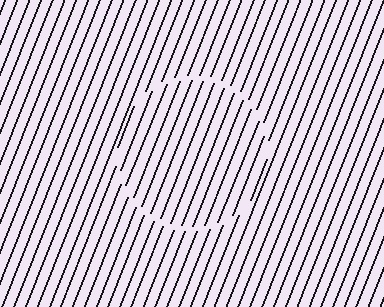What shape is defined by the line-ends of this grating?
An illusory circle. The interior of the shape contains the same grating, shifted by half a period — the contour is defined by the phase discontinuity where line-ends from the inner and outer gratings abut.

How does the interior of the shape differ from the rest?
The interior of the shape contains the same grating, shifted by half a period — the contour is defined by the phase discontinuity where line-ends from the inner and outer gratings abut.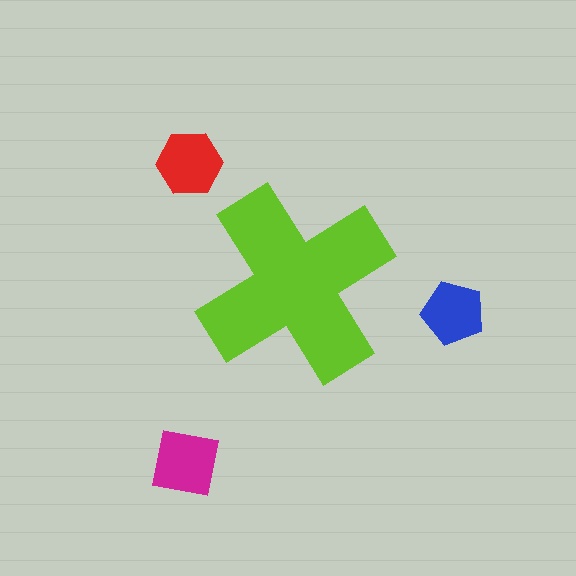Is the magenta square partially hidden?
No, the magenta square is fully visible.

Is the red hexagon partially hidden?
No, the red hexagon is fully visible.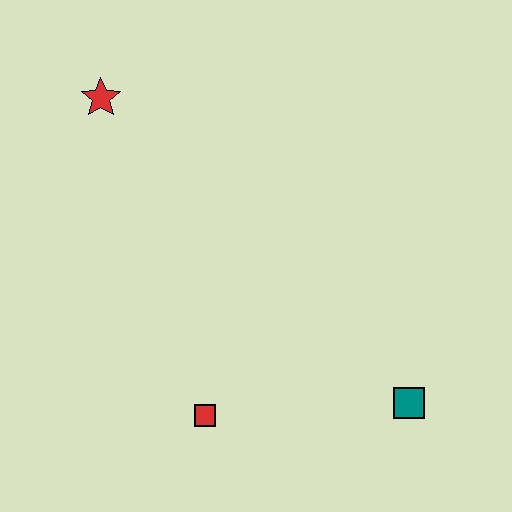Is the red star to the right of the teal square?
No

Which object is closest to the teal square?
The red square is closest to the teal square.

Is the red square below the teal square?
Yes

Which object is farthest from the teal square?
The red star is farthest from the teal square.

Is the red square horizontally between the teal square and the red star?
Yes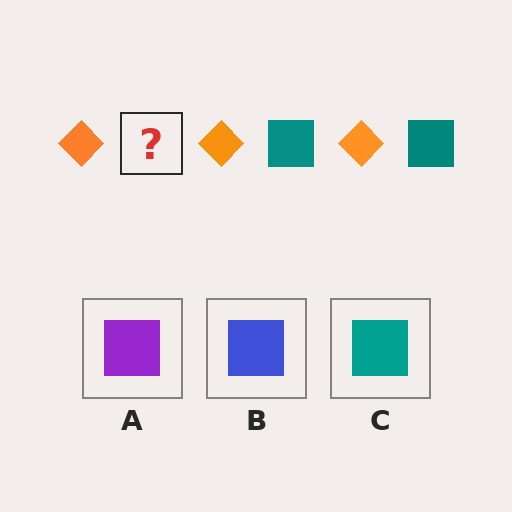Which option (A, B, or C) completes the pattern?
C.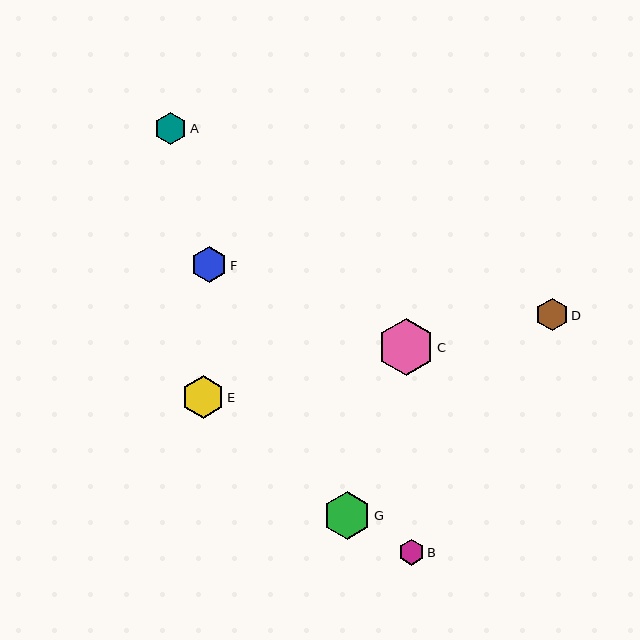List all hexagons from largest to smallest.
From largest to smallest: C, G, E, F, D, A, B.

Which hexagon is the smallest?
Hexagon B is the smallest with a size of approximately 26 pixels.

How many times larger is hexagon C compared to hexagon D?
Hexagon C is approximately 1.7 times the size of hexagon D.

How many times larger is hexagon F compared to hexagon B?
Hexagon F is approximately 1.4 times the size of hexagon B.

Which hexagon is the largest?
Hexagon C is the largest with a size of approximately 56 pixels.